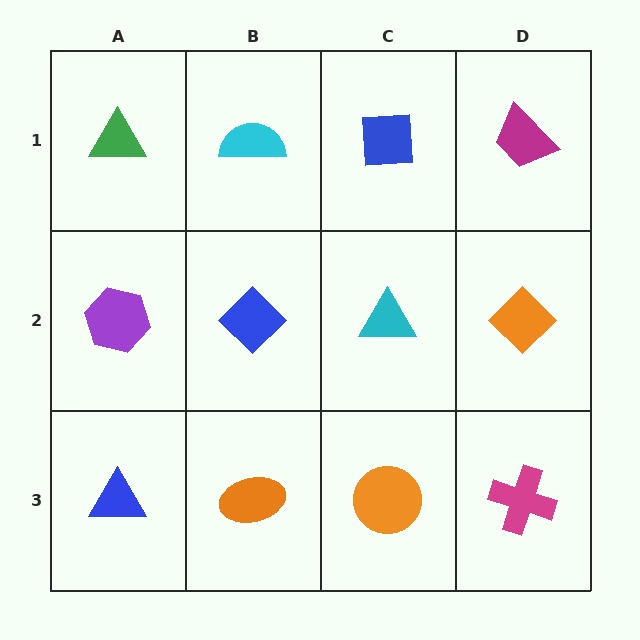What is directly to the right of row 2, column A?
A blue diamond.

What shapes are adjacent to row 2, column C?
A blue square (row 1, column C), an orange circle (row 3, column C), a blue diamond (row 2, column B), an orange diamond (row 2, column D).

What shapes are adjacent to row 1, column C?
A cyan triangle (row 2, column C), a cyan semicircle (row 1, column B), a magenta trapezoid (row 1, column D).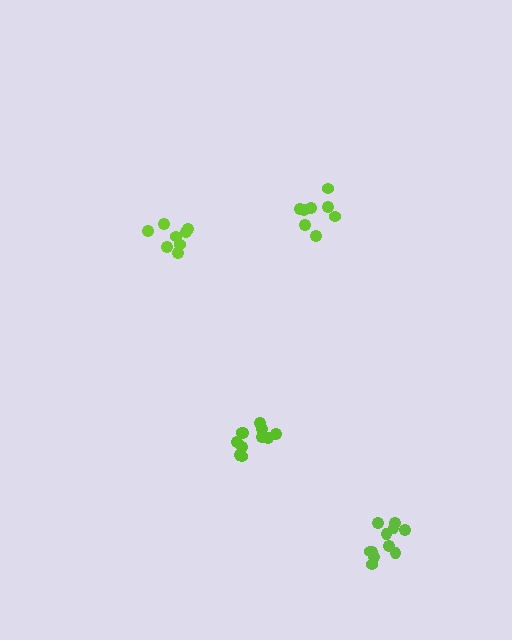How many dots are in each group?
Group 1: 8 dots, Group 2: 11 dots, Group 3: 8 dots, Group 4: 11 dots (38 total).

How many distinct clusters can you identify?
There are 4 distinct clusters.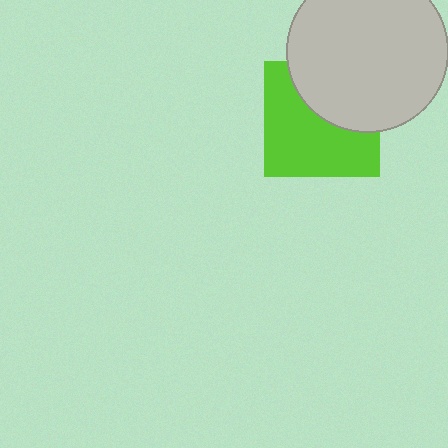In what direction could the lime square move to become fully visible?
The lime square could move down. That would shift it out from behind the light gray circle entirely.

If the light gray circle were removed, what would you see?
You would see the complete lime square.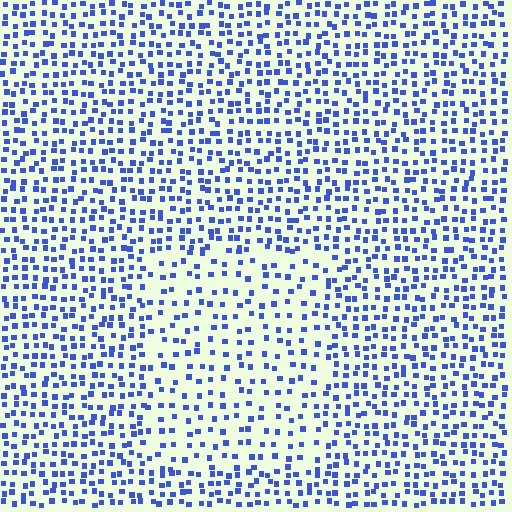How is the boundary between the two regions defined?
The boundary is defined by a change in element density (approximately 1.7x ratio). All elements are the same color, size, and shape.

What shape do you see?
I see a rectangle.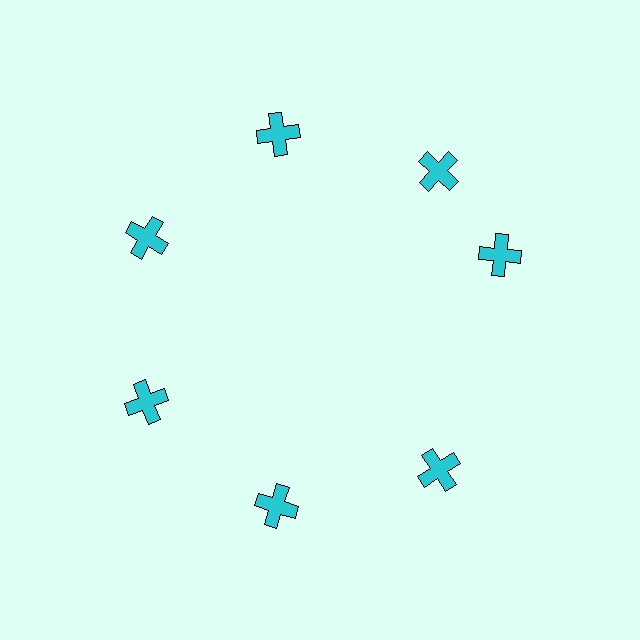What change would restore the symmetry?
The symmetry would be restored by rotating it back into even spacing with its neighbors so that all 7 crosses sit at equal angles and equal distance from the center.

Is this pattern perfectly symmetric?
No. The 7 cyan crosses are arranged in a ring, but one element near the 3 o'clock position is rotated out of alignment along the ring, breaking the 7-fold rotational symmetry.